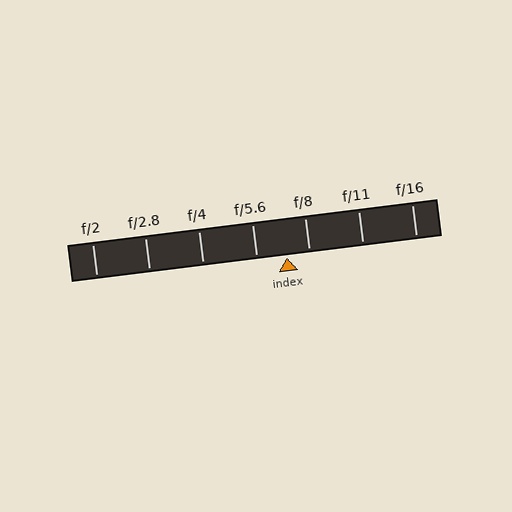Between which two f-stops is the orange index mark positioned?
The index mark is between f/5.6 and f/8.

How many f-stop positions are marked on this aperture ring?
There are 7 f-stop positions marked.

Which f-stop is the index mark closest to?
The index mark is closest to f/8.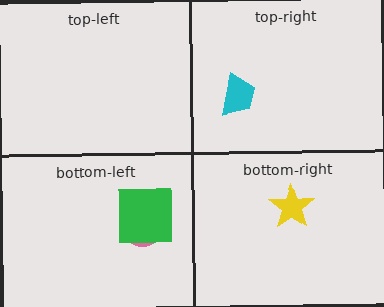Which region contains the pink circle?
The bottom-left region.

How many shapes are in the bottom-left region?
2.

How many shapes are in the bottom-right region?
1.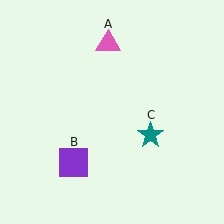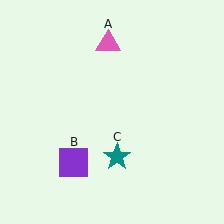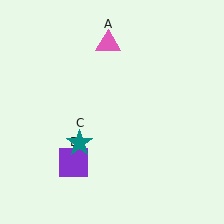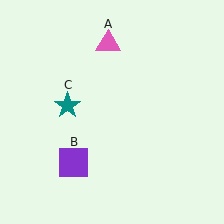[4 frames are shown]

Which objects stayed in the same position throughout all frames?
Pink triangle (object A) and purple square (object B) remained stationary.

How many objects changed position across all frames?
1 object changed position: teal star (object C).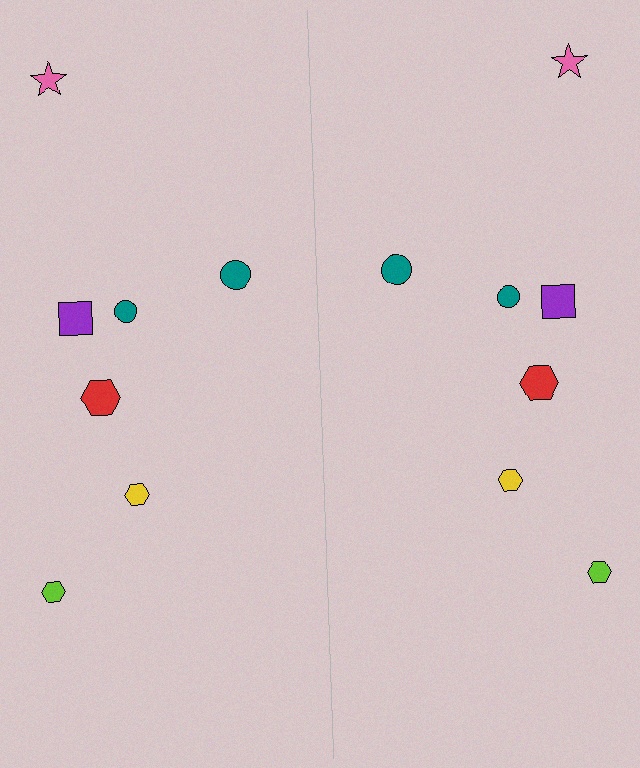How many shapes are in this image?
There are 14 shapes in this image.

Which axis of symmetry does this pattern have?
The pattern has a vertical axis of symmetry running through the center of the image.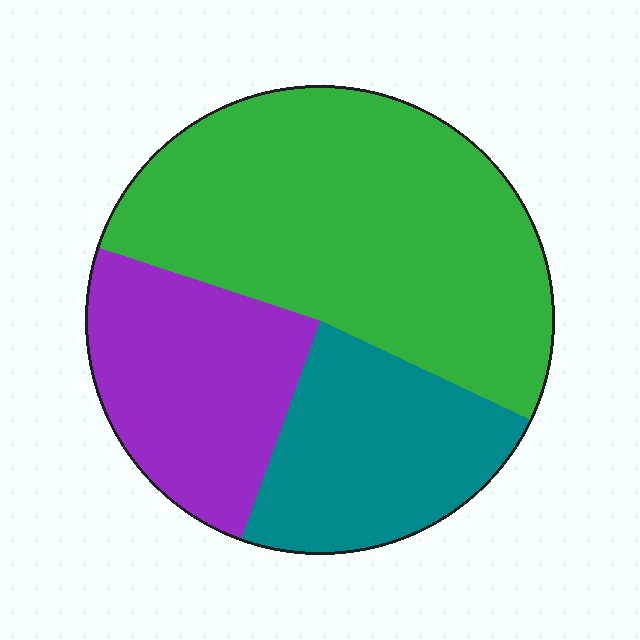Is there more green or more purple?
Green.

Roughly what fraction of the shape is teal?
Teal covers roughly 25% of the shape.